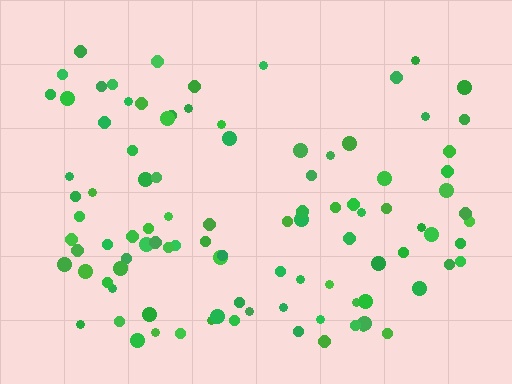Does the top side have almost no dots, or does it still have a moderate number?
Still a moderate number, just noticeably fewer than the bottom.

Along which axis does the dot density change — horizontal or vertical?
Vertical.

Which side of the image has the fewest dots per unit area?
The top.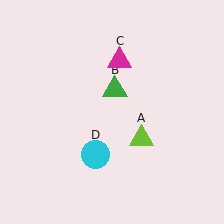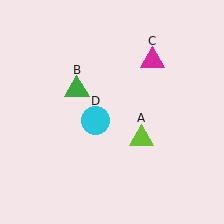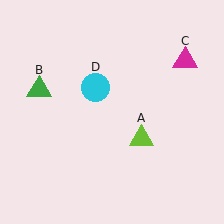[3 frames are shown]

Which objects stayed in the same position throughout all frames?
Lime triangle (object A) remained stationary.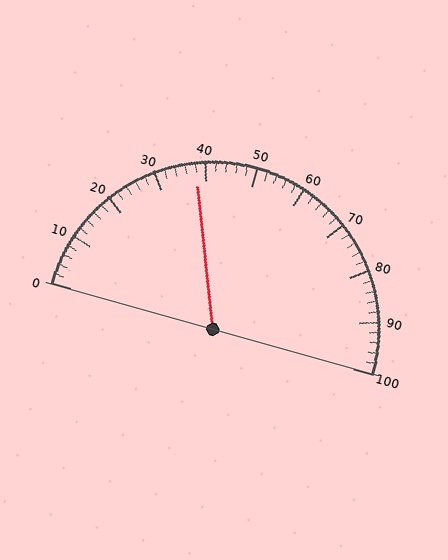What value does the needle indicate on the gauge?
The needle indicates approximately 38.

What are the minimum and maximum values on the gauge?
The gauge ranges from 0 to 100.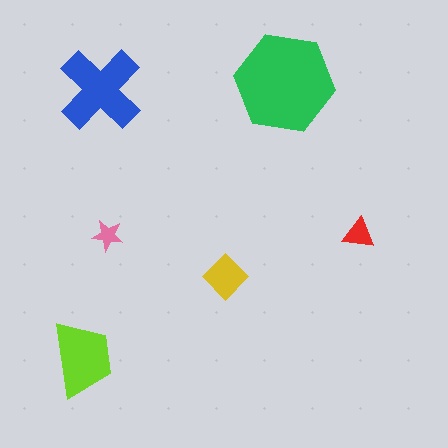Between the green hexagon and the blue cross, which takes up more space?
The green hexagon.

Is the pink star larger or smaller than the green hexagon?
Smaller.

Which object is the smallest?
The pink star.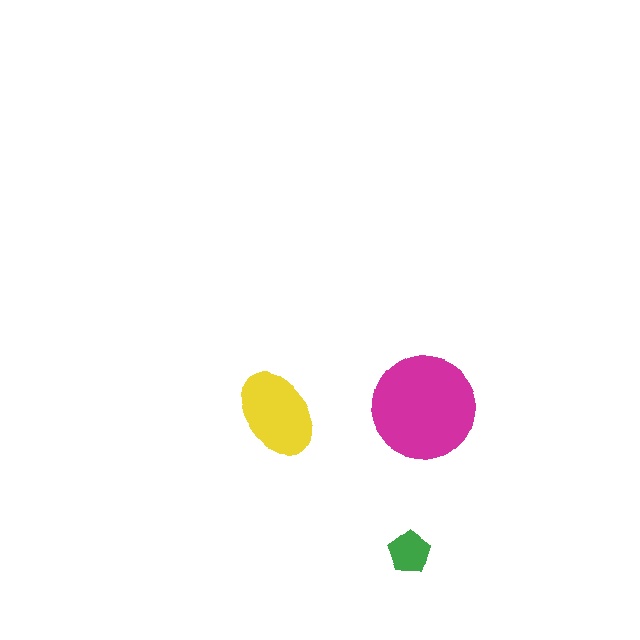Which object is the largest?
The magenta circle.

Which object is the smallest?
The green pentagon.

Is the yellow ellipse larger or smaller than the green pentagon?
Larger.